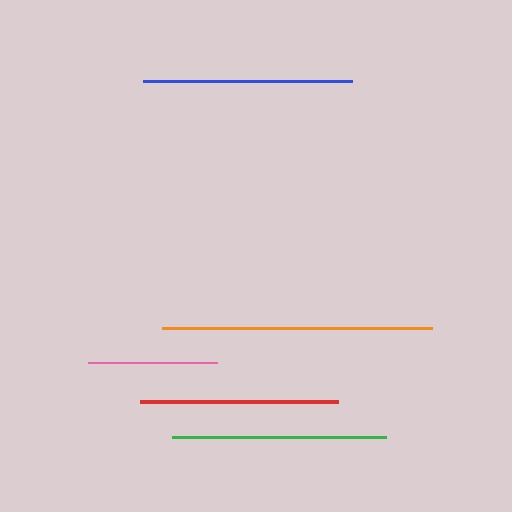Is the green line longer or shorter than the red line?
The green line is longer than the red line.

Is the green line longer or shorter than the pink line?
The green line is longer than the pink line.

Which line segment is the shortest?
The pink line is the shortest at approximately 129 pixels.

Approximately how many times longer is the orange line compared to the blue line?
The orange line is approximately 1.3 times the length of the blue line.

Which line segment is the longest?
The orange line is the longest at approximately 270 pixels.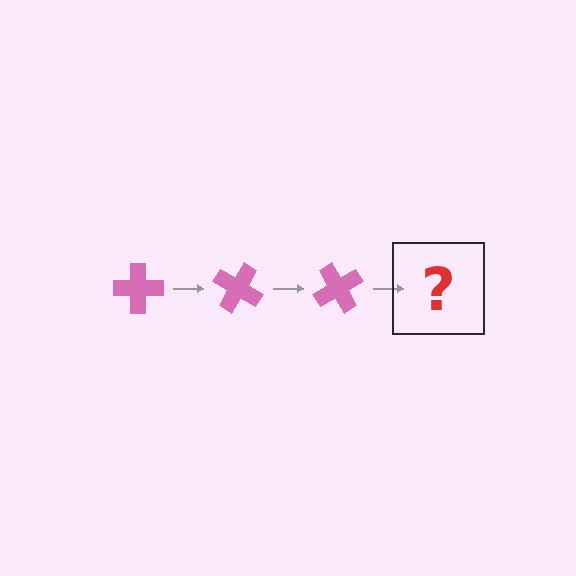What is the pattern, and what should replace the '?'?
The pattern is that the cross rotates 30 degrees each step. The '?' should be a pink cross rotated 90 degrees.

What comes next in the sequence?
The next element should be a pink cross rotated 90 degrees.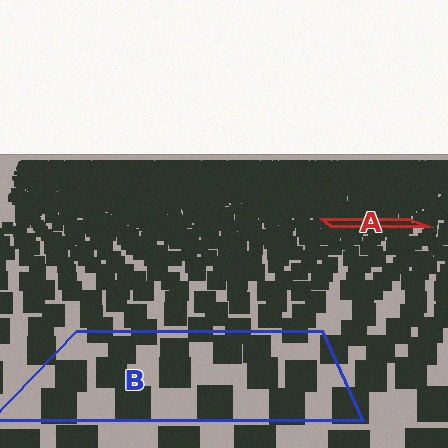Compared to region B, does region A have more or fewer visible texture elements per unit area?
Region A has more texture elements per unit area — they are packed more densely because it is farther away.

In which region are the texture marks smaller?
The texture marks are smaller in region A, because it is farther away.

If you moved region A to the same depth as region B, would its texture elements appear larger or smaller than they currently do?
They would appear larger. At a closer depth, the same texture elements are projected at a bigger on-screen size.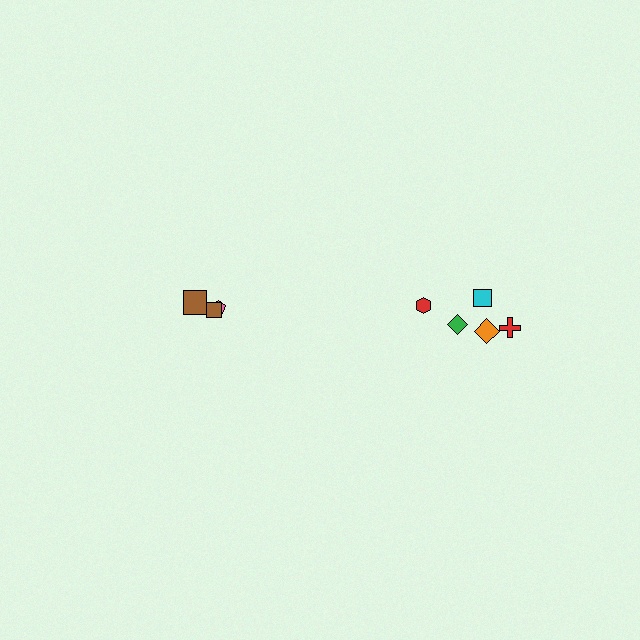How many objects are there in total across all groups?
There are 8 objects.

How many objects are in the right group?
There are 5 objects.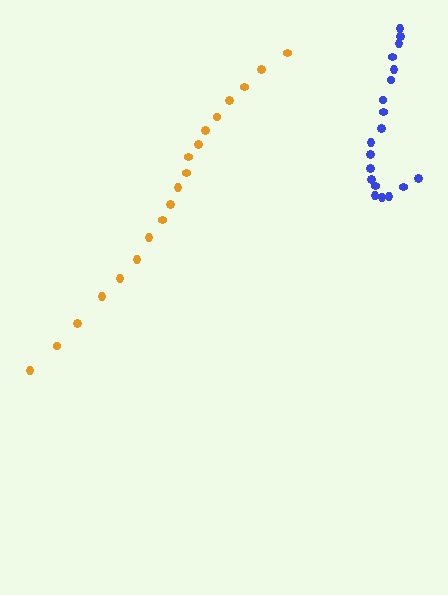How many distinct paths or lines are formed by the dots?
There are 2 distinct paths.